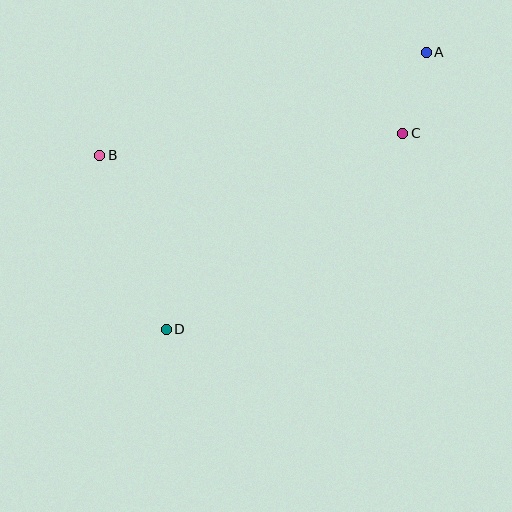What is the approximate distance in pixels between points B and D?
The distance between B and D is approximately 186 pixels.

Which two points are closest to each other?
Points A and C are closest to each other.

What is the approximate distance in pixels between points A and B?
The distance between A and B is approximately 342 pixels.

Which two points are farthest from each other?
Points A and D are farthest from each other.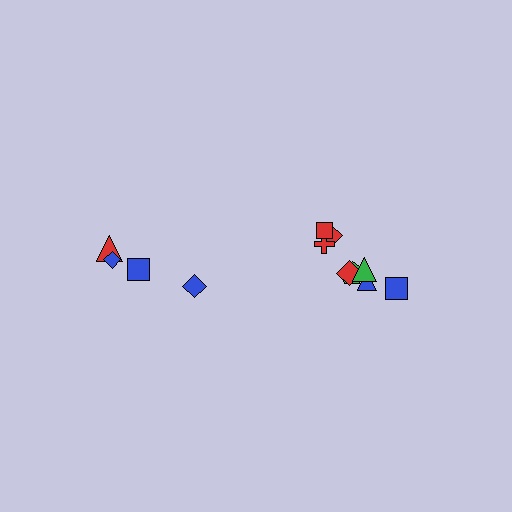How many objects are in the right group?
There are 8 objects.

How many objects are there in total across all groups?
There are 12 objects.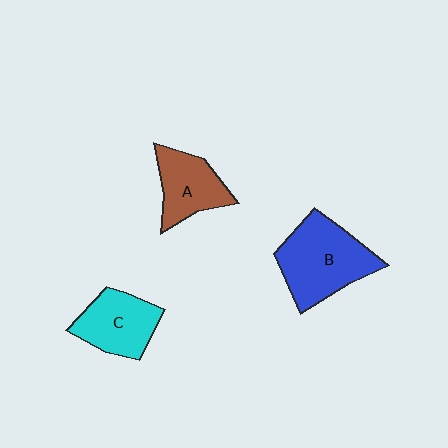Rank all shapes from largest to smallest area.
From largest to smallest: B (blue), C (cyan), A (brown).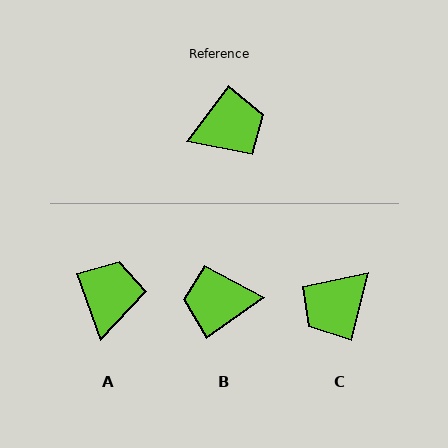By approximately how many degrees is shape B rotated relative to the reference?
Approximately 162 degrees counter-clockwise.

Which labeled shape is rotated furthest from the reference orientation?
B, about 162 degrees away.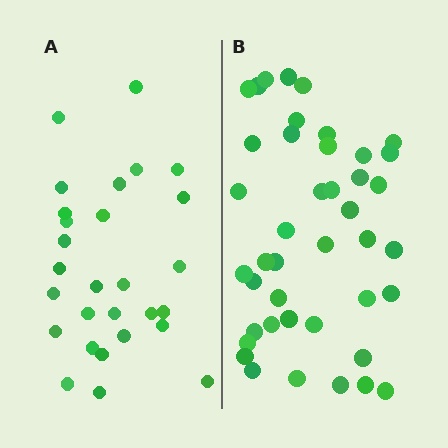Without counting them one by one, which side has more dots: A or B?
Region B (the right region) has more dots.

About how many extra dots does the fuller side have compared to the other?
Region B has approximately 15 more dots than region A.